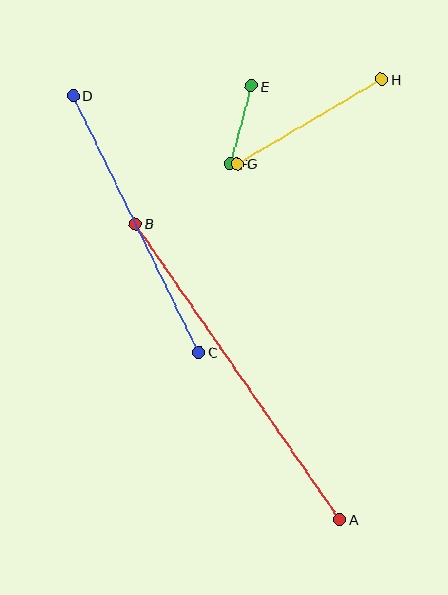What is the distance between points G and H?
The distance is approximately 167 pixels.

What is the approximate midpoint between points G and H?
The midpoint is at approximately (309, 121) pixels.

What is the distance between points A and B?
The distance is approximately 359 pixels.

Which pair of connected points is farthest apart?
Points A and B are farthest apart.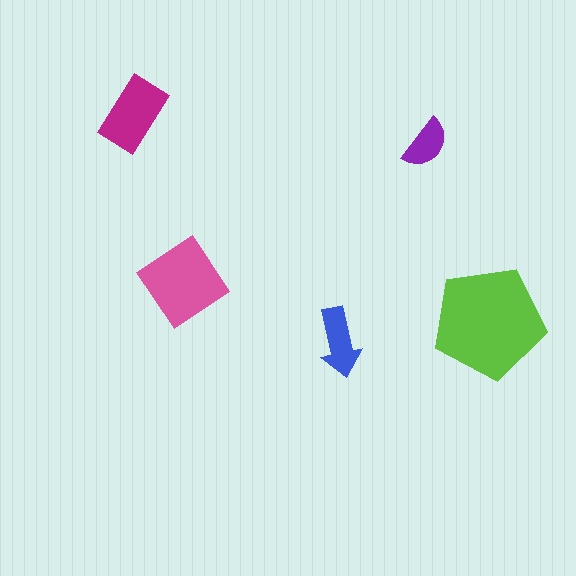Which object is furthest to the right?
The lime pentagon is rightmost.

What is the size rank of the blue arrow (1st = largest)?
4th.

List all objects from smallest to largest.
The purple semicircle, the blue arrow, the magenta rectangle, the pink diamond, the lime pentagon.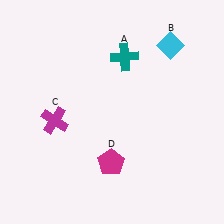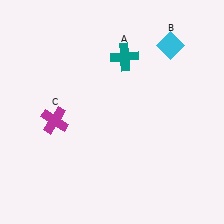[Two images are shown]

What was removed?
The magenta pentagon (D) was removed in Image 2.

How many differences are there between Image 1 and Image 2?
There is 1 difference between the two images.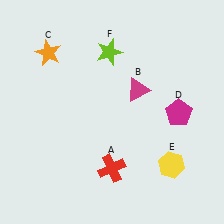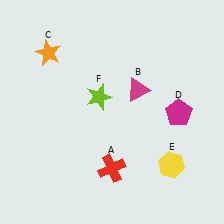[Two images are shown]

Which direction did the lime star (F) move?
The lime star (F) moved down.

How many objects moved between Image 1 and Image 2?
1 object moved between the two images.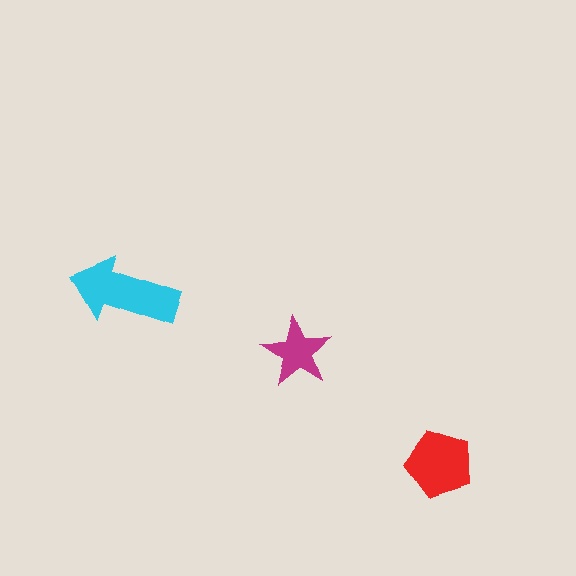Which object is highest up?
The cyan arrow is topmost.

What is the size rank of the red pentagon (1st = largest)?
2nd.